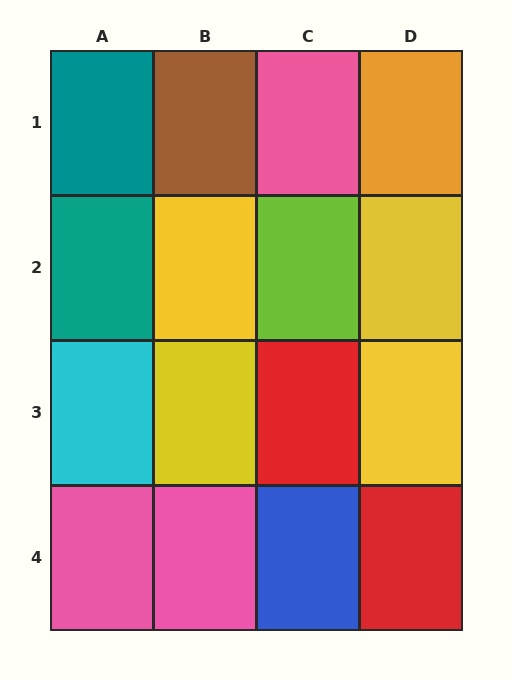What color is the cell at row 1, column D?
Orange.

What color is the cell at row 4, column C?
Blue.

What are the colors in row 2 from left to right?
Teal, yellow, lime, yellow.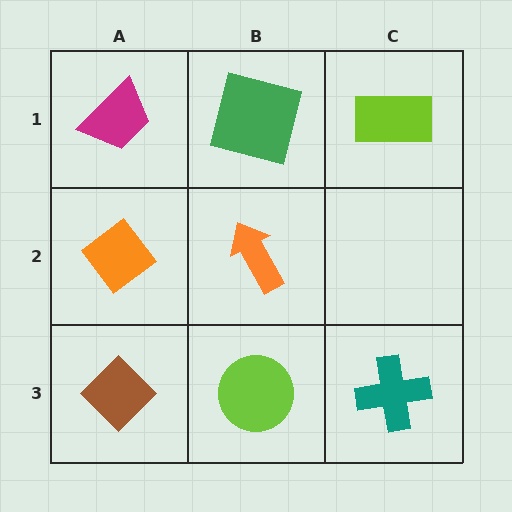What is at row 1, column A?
A magenta trapezoid.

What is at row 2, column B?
An orange arrow.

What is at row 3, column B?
A lime circle.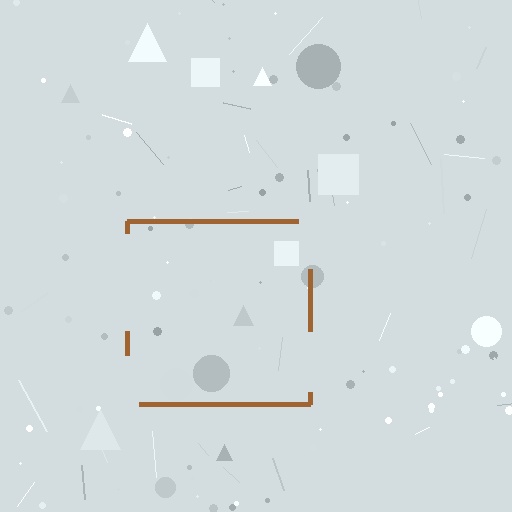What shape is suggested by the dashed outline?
The dashed outline suggests a square.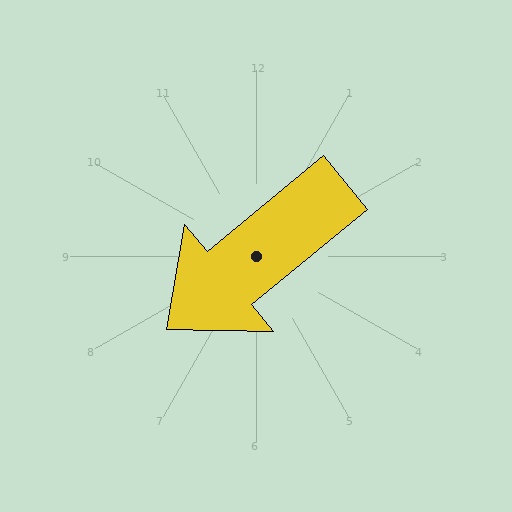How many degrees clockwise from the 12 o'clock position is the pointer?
Approximately 230 degrees.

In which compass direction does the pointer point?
Southwest.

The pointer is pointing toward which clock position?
Roughly 8 o'clock.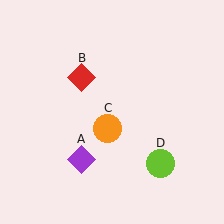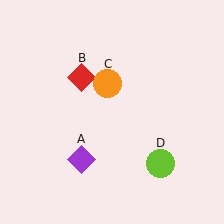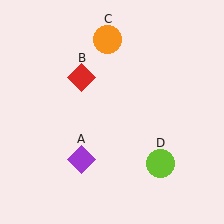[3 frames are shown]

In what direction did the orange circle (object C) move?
The orange circle (object C) moved up.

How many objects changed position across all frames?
1 object changed position: orange circle (object C).